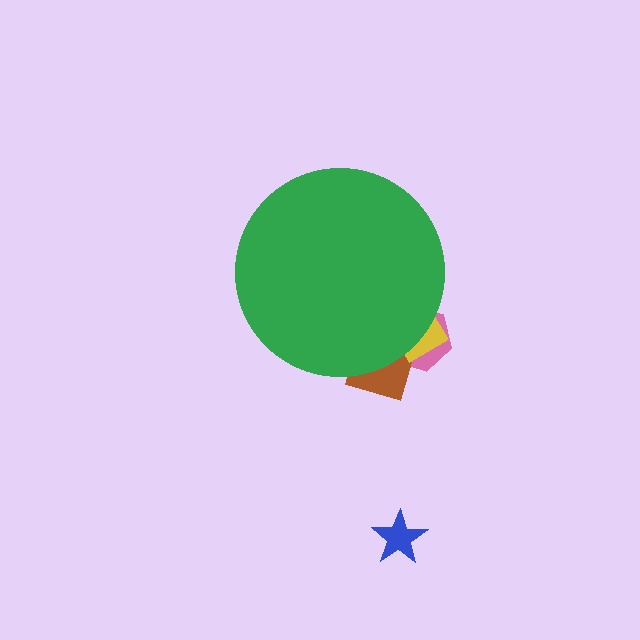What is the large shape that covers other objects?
A green circle.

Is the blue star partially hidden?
No, the blue star is fully visible.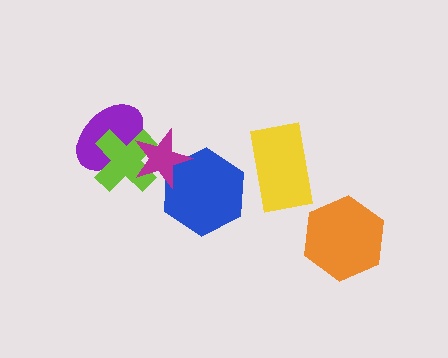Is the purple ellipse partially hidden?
Yes, it is partially covered by another shape.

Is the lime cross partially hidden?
Yes, it is partially covered by another shape.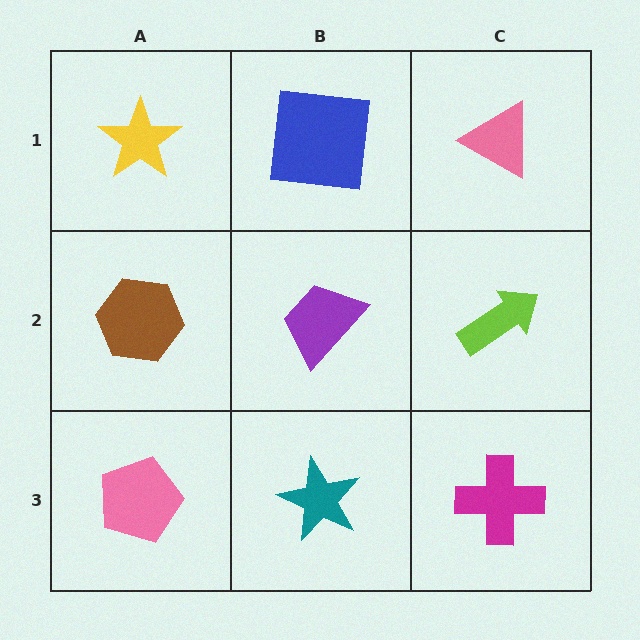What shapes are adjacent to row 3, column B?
A purple trapezoid (row 2, column B), a pink pentagon (row 3, column A), a magenta cross (row 3, column C).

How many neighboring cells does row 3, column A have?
2.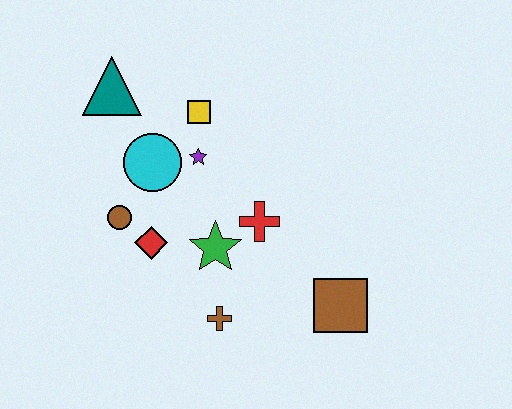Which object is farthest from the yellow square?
The brown square is farthest from the yellow square.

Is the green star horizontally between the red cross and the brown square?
No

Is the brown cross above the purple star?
No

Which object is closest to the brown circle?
The red diamond is closest to the brown circle.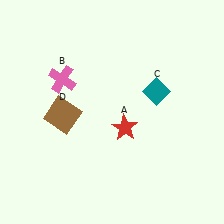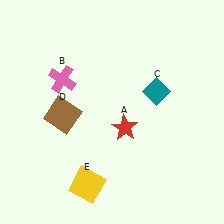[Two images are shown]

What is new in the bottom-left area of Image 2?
A yellow square (E) was added in the bottom-left area of Image 2.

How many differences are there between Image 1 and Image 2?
There is 1 difference between the two images.